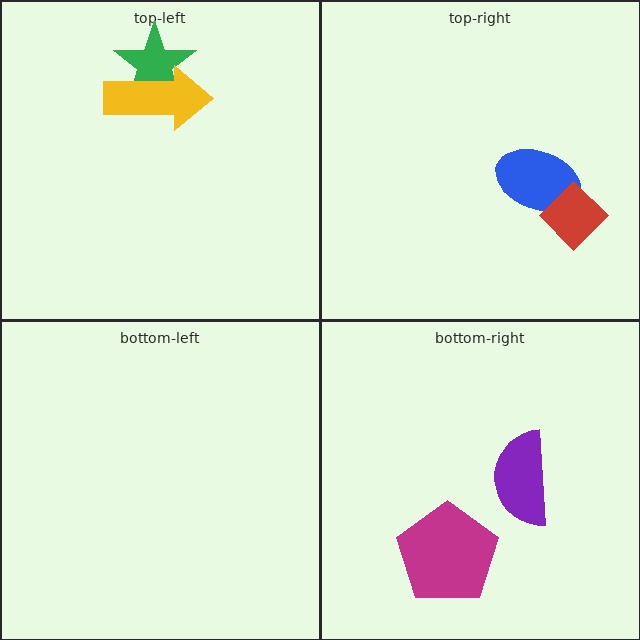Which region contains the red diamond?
The top-right region.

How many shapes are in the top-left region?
2.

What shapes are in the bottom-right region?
The magenta pentagon, the purple semicircle.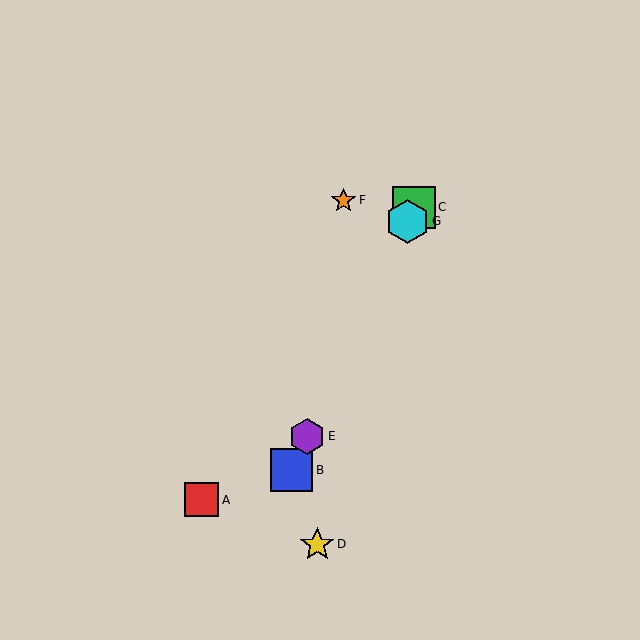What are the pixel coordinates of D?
Object D is at (317, 544).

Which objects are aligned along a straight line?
Objects B, C, E, G are aligned along a straight line.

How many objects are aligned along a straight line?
4 objects (B, C, E, G) are aligned along a straight line.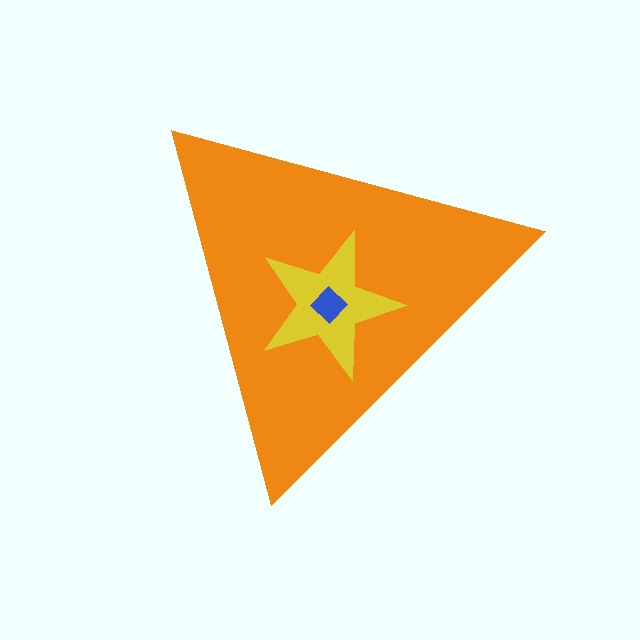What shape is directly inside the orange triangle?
The yellow star.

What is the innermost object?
The blue diamond.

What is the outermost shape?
The orange triangle.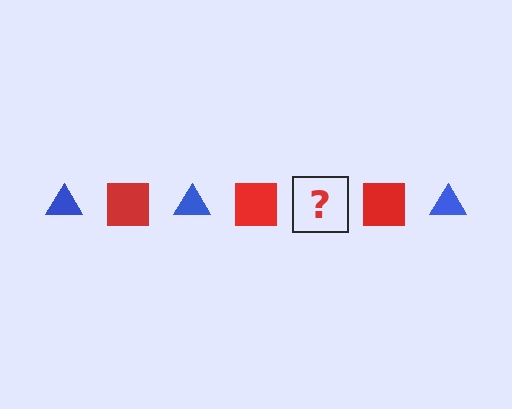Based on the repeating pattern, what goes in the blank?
The blank should be a blue triangle.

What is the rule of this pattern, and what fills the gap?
The rule is that the pattern alternates between blue triangle and red square. The gap should be filled with a blue triangle.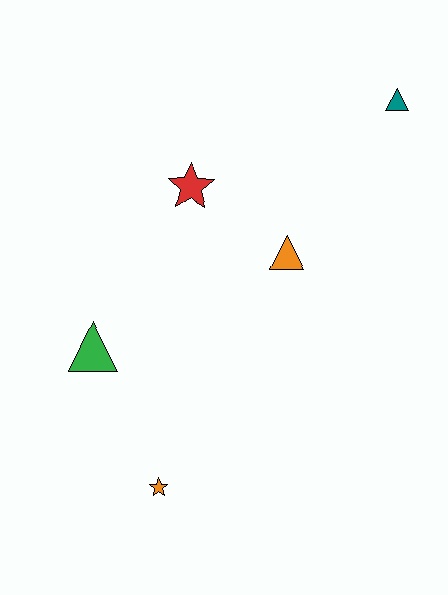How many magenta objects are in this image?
There are no magenta objects.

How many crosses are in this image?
There are no crosses.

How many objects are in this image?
There are 5 objects.